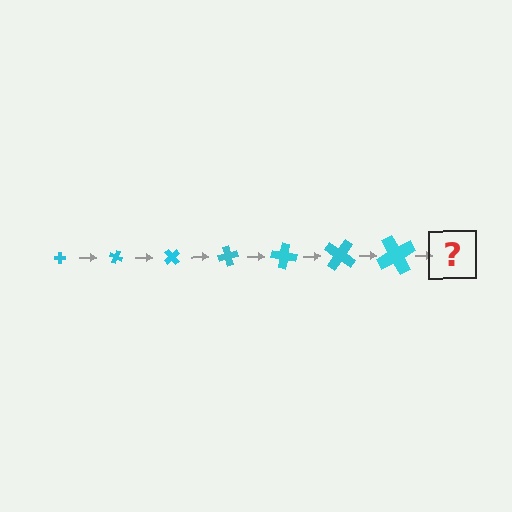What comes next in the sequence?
The next element should be a cross, larger than the previous one and rotated 175 degrees from the start.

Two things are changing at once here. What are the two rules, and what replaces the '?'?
The two rules are that the cross grows larger each step and it rotates 25 degrees each step. The '?' should be a cross, larger than the previous one and rotated 175 degrees from the start.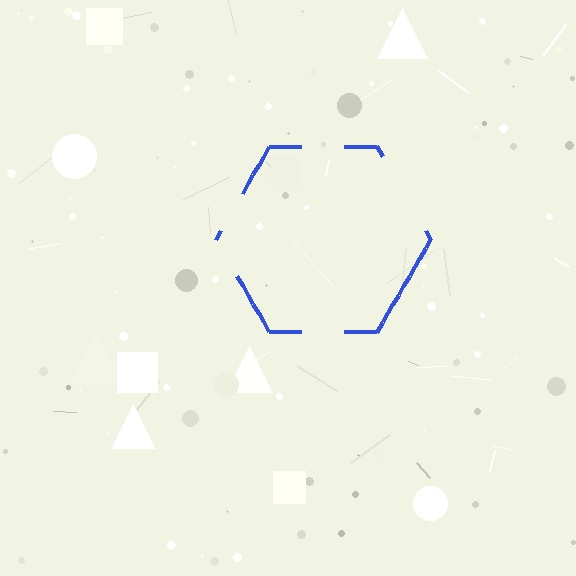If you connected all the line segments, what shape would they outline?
They would outline a hexagon.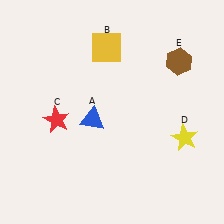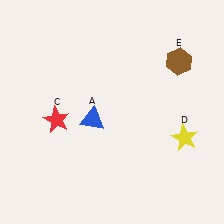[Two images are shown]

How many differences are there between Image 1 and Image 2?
There is 1 difference between the two images.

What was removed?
The yellow square (B) was removed in Image 2.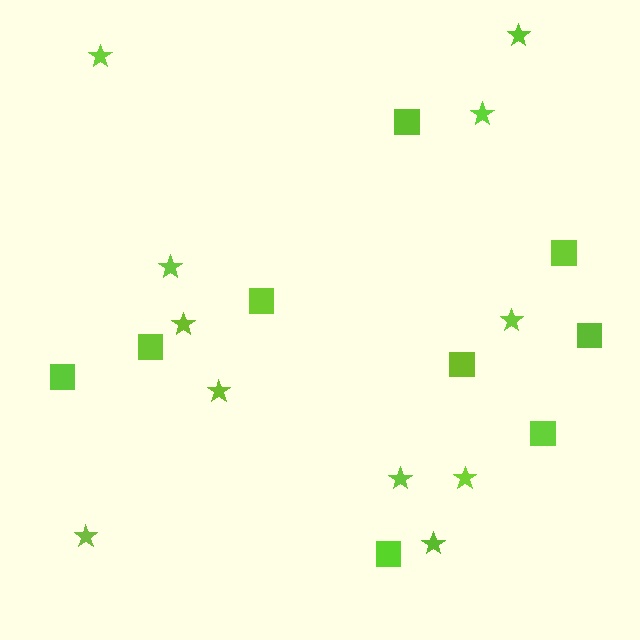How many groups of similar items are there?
There are 2 groups: one group of squares (9) and one group of stars (11).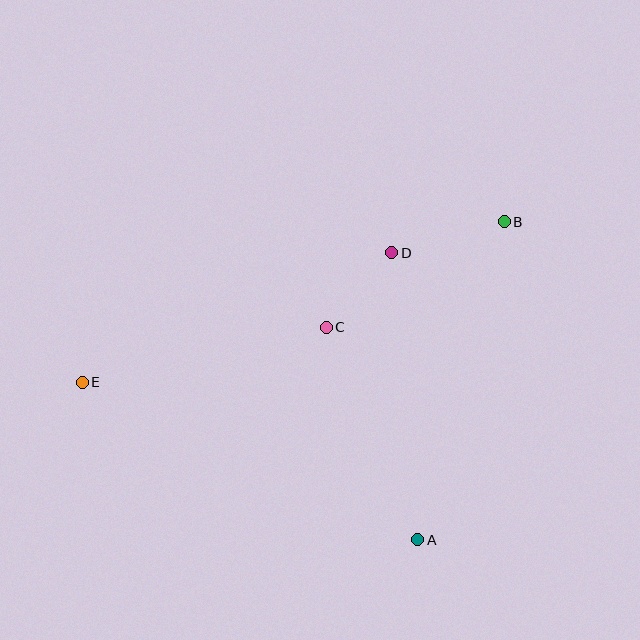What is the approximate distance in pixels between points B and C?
The distance between B and C is approximately 207 pixels.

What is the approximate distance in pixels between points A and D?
The distance between A and D is approximately 288 pixels.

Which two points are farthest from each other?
Points B and E are farthest from each other.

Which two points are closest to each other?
Points C and D are closest to each other.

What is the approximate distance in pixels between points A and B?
The distance between A and B is approximately 330 pixels.